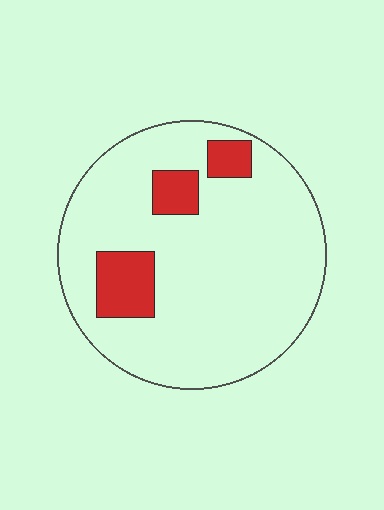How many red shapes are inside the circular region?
3.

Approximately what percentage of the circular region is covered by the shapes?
Approximately 15%.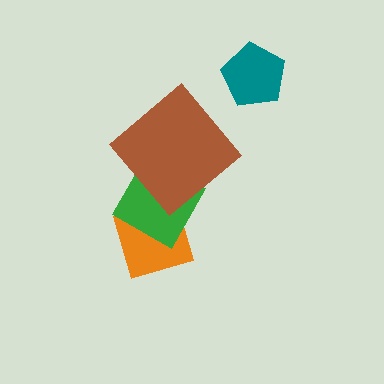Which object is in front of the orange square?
The green diamond is in front of the orange square.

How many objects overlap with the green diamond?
2 objects overlap with the green diamond.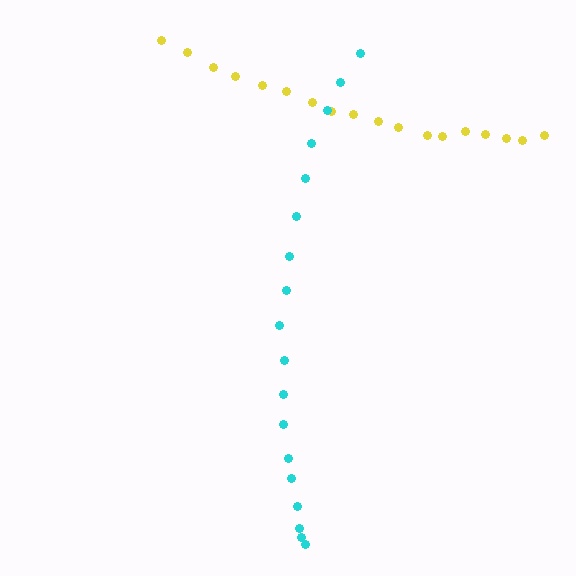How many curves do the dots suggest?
There are 2 distinct paths.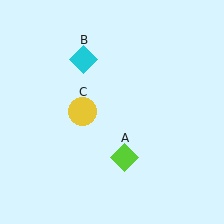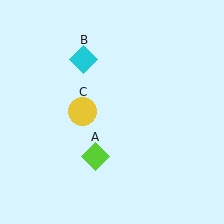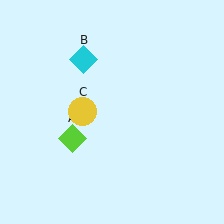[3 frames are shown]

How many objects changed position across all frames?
1 object changed position: lime diamond (object A).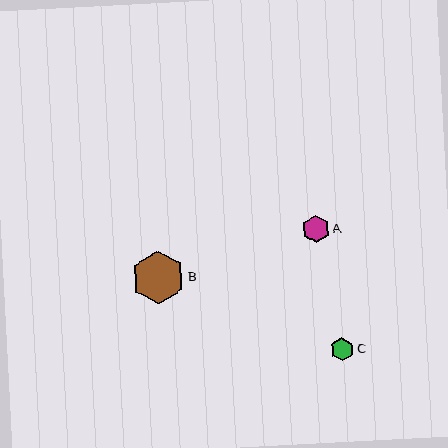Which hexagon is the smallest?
Hexagon C is the smallest with a size of approximately 23 pixels.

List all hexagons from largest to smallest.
From largest to smallest: B, A, C.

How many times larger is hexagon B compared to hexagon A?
Hexagon B is approximately 2.0 times the size of hexagon A.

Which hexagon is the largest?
Hexagon B is the largest with a size of approximately 53 pixels.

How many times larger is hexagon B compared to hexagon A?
Hexagon B is approximately 2.0 times the size of hexagon A.